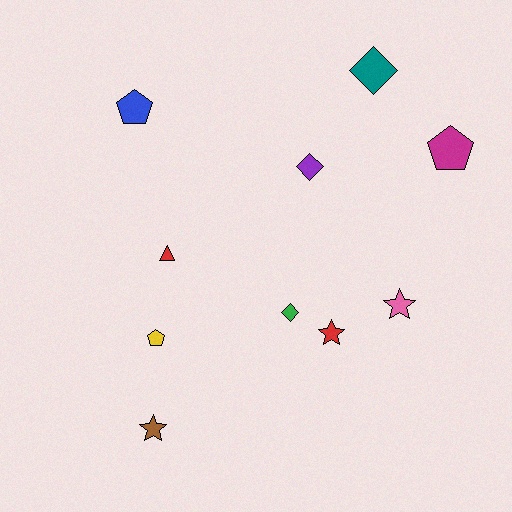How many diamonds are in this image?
There are 3 diamonds.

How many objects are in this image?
There are 10 objects.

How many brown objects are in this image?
There is 1 brown object.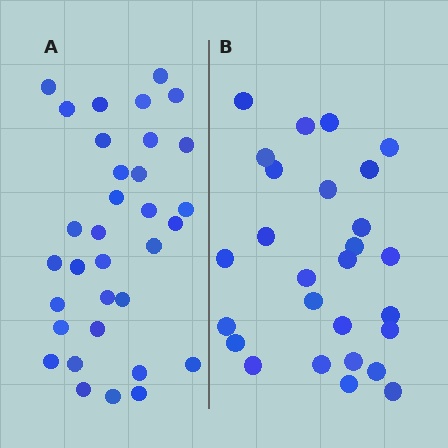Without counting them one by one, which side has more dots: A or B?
Region A (the left region) has more dots.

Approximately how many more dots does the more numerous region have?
Region A has about 6 more dots than region B.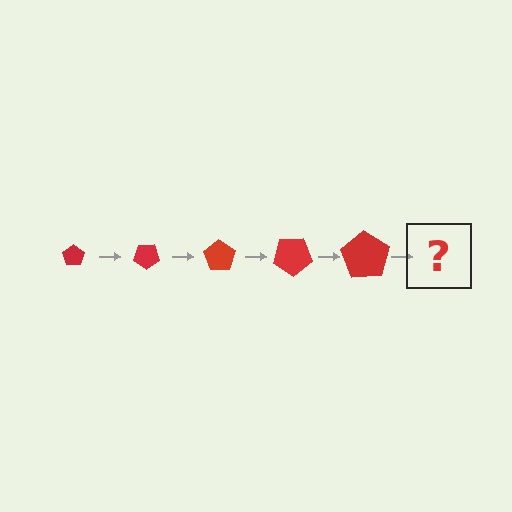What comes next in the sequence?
The next element should be a pentagon, larger than the previous one and rotated 175 degrees from the start.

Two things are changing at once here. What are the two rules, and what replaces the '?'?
The two rules are that the pentagon grows larger each step and it rotates 35 degrees each step. The '?' should be a pentagon, larger than the previous one and rotated 175 degrees from the start.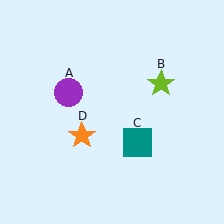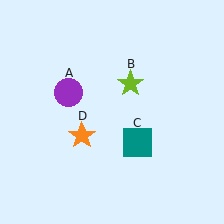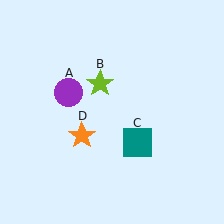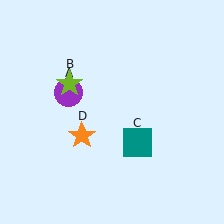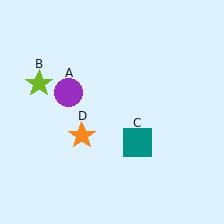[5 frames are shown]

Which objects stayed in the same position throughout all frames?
Purple circle (object A) and teal square (object C) and orange star (object D) remained stationary.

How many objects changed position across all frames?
1 object changed position: lime star (object B).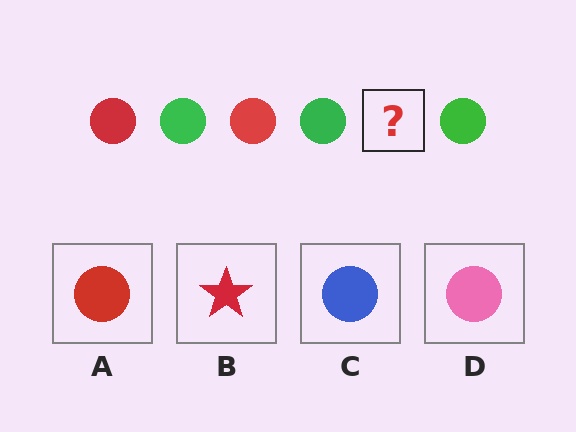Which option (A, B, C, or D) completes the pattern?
A.